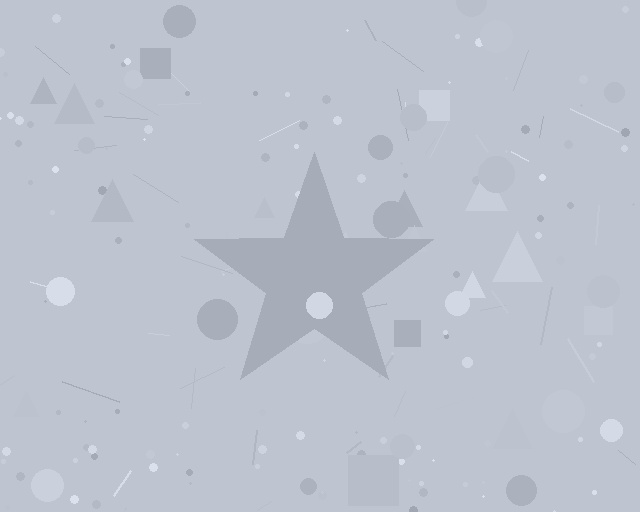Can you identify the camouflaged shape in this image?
The camouflaged shape is a star.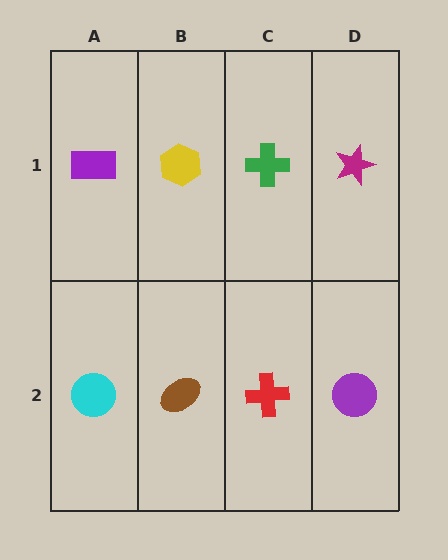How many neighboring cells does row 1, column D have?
2.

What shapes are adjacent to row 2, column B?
A yellow hexagon (row 1, column B), a cyan circle (row 2, column A), a red cross (row 2, column C).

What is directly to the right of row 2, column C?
A purple circle.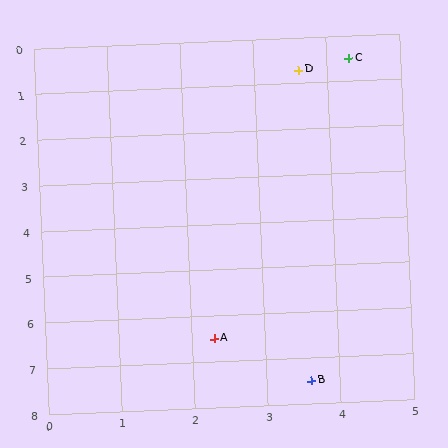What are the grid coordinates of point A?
Point A is at approximately (2.3, 6.5).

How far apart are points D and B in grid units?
Points D and B are about 6.8 grid units apart.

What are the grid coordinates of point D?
Point D is at approximately (3.6, 0.7).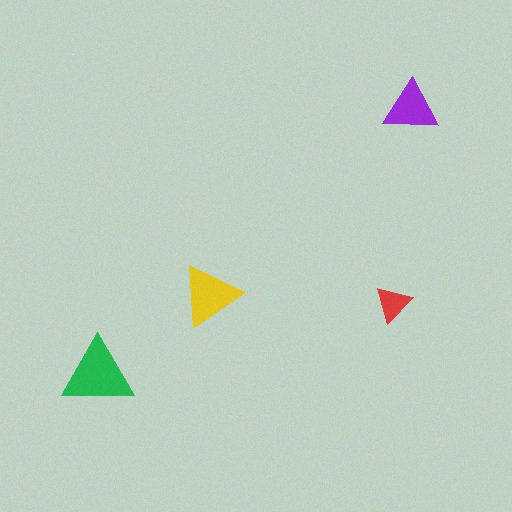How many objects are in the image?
There are 4 objects in the image.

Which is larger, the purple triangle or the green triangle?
The green one.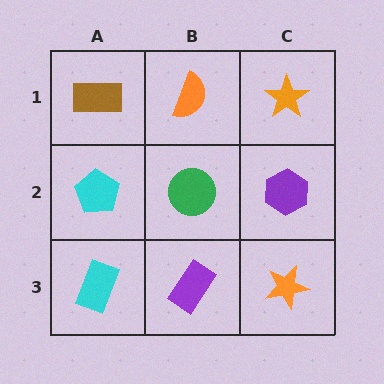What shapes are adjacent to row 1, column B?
A green circle (row 2, column B), a brown rectangle (row 1, column A), an orange star (row 1, column C).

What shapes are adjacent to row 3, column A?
A cyan pentagon (row 2, column A), a purple rectangle (row 3, column B).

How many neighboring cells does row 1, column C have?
2.